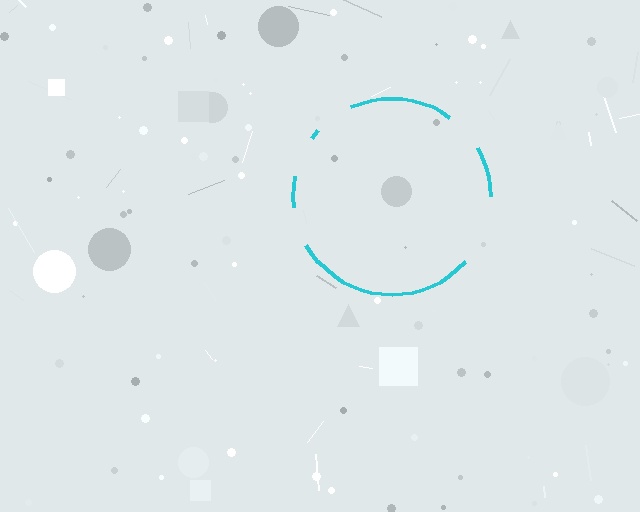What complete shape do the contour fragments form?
The contour fragments form a circle.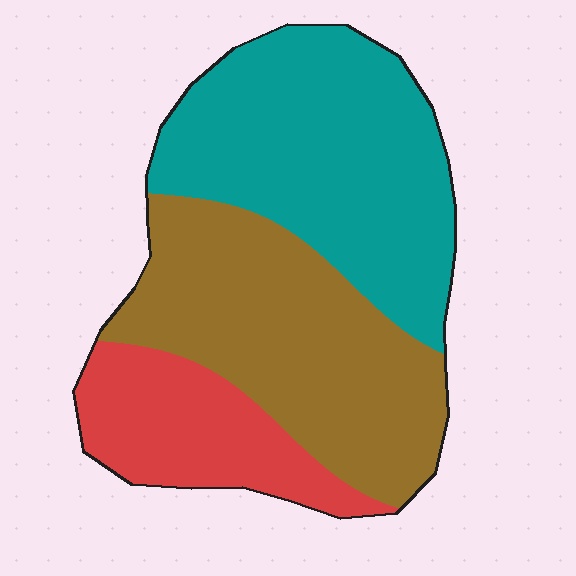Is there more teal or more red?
Teal.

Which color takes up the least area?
Red, at roughly 20%.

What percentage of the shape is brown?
Brown takes up about two fifths (2/5) of the shape.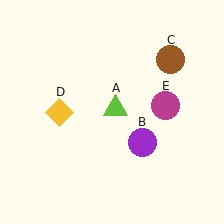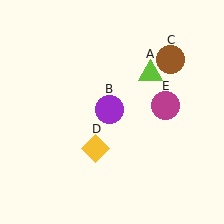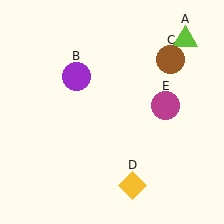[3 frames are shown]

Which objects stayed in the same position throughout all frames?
Brown circle (object C) and magenta circle (object E) remained stationary.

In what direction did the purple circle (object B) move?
The purple circle (object B) moved up and to the left.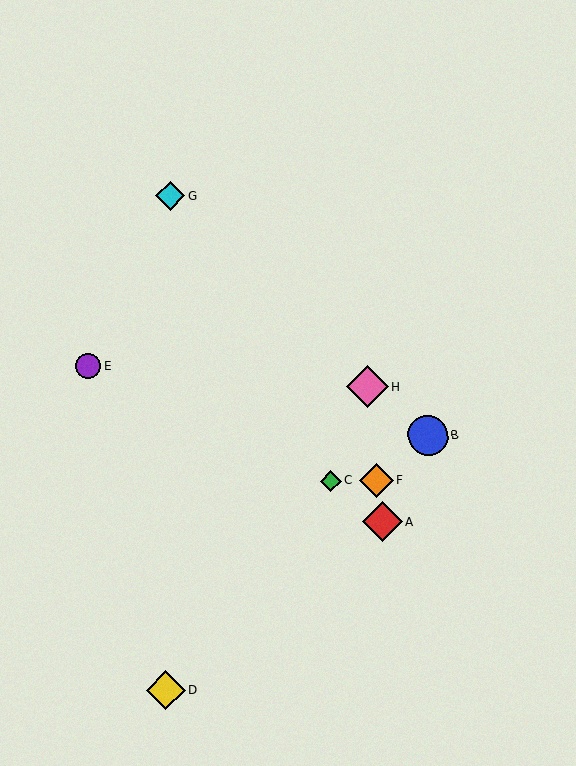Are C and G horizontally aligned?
No, C is at y≈481 and G is at y≈196.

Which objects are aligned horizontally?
Objects C, F are aligned horizontally.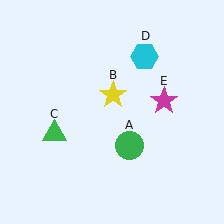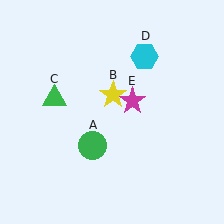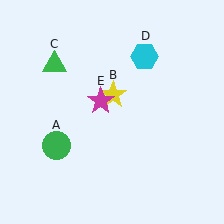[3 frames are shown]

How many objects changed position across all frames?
3 objects changed position: green circle (object A), green triangle (object C), magenta star (object E).